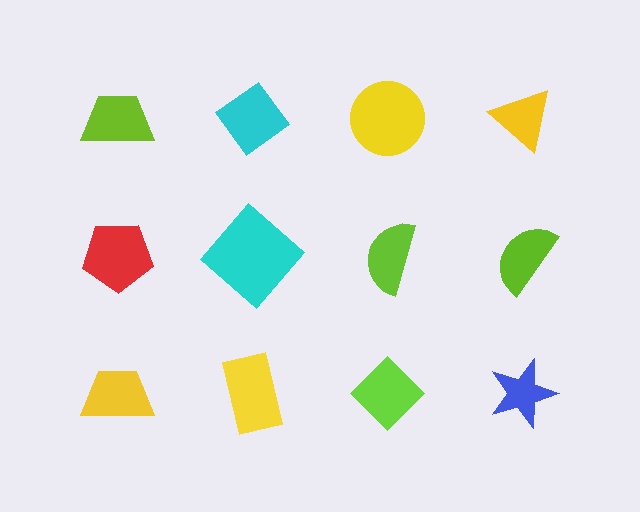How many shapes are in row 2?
4 shapes.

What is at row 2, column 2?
A cyan diamond.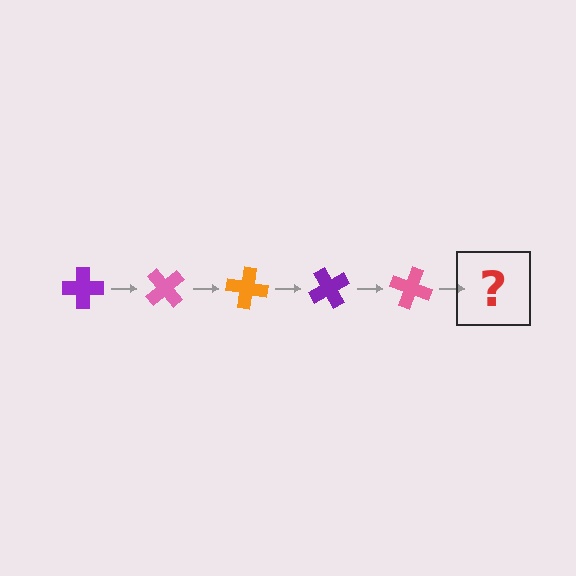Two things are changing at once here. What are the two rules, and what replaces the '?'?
The two rules are that it rotates 50 degrees each step and the color cycles through purple, pink, and orange. The '?' should be an orange cross, rotated 250 degrees from the start.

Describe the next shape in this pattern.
It should be an orange cross, rotated 250 degrees from the start.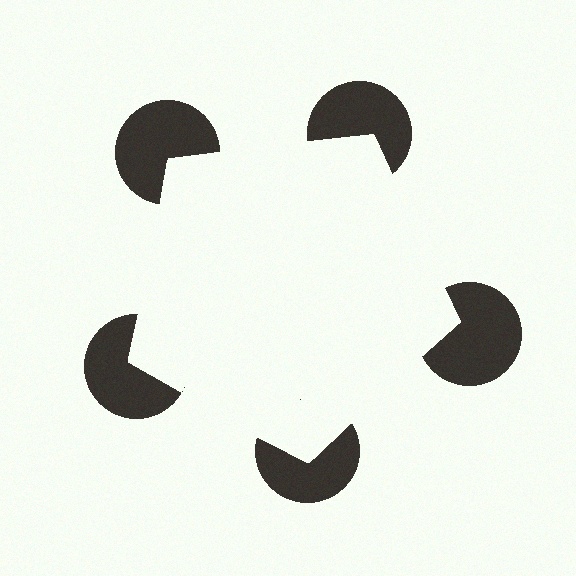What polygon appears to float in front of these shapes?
An illusory pentagon — its edges are inferred from the aligned wedge cuts in the pac-man discs, not physically drawn.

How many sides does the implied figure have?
5 sides.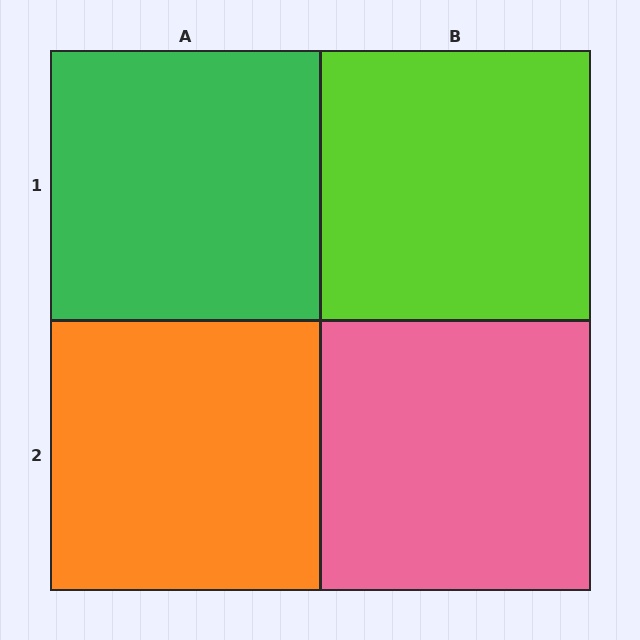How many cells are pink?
1 cell is pink.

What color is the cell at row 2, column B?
Pink.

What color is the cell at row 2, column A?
Orange.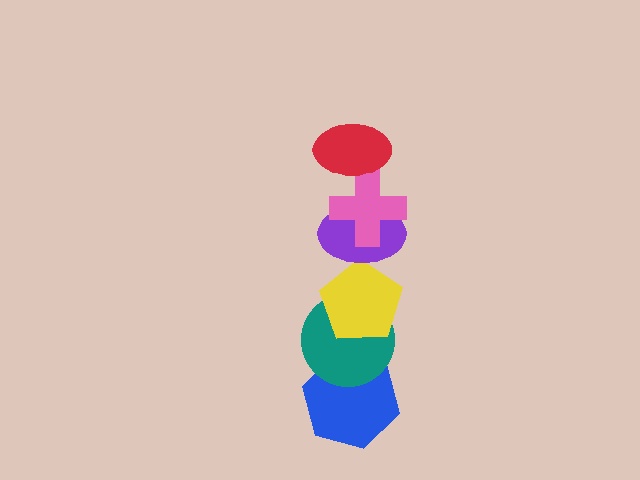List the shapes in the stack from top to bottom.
From top to bottom: the red ellipse, the pink cross, the purple ellipse, the yellow pentagon, the teal circle, the blue hexagon.